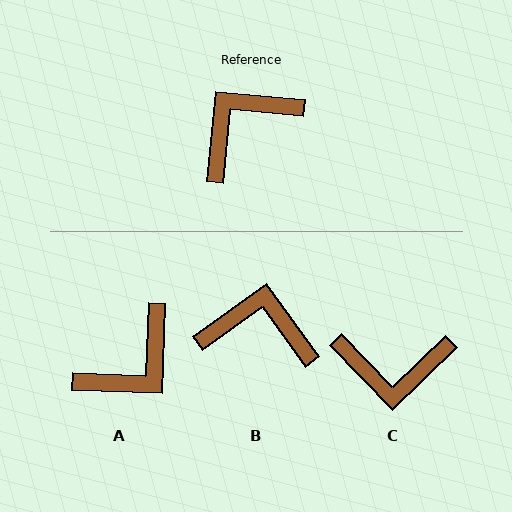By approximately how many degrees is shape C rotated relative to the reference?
Approximately 140 degrees counter-clockwise.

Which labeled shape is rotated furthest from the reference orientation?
A, about 177 degrees away.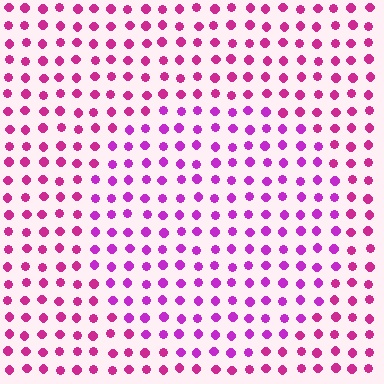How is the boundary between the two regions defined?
The boundary is defined purely by a slight shift in hue (about 25 degrees). Spacing, size, and orientation are identical on both sides.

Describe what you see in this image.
The image is filled with small magenta elements in a uniform arrangement. A circle-shaped region is visible where the elements are tinted to a slightly different hue, forming a subtle color boundary.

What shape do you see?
I see a circle.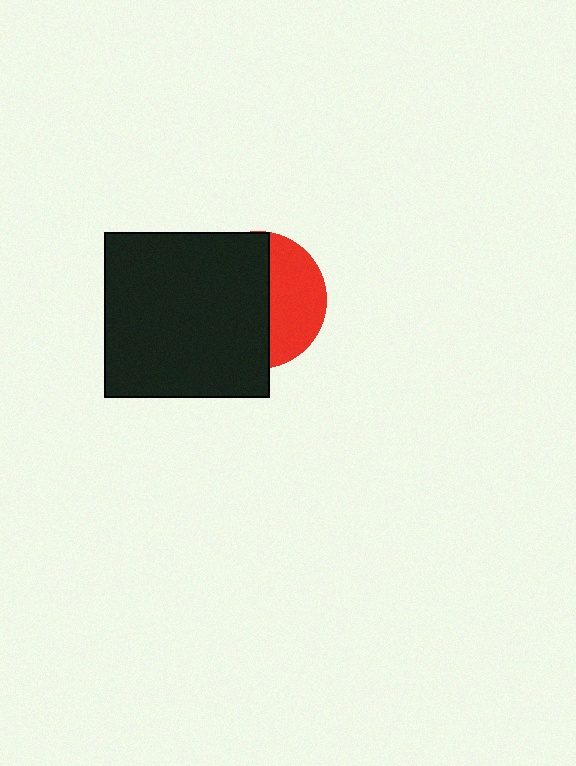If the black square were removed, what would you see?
You would see the complete red circle.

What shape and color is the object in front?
The object in front is a black square.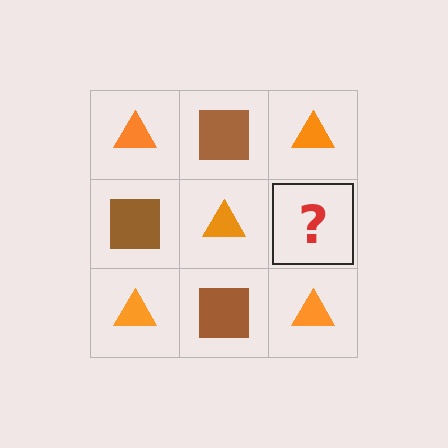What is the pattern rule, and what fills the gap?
The rule is that it alternates orange triangle and brown square in a checkerboard pattern. The gap should be filled with a brown square.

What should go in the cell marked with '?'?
The missing cell should contain a brown square.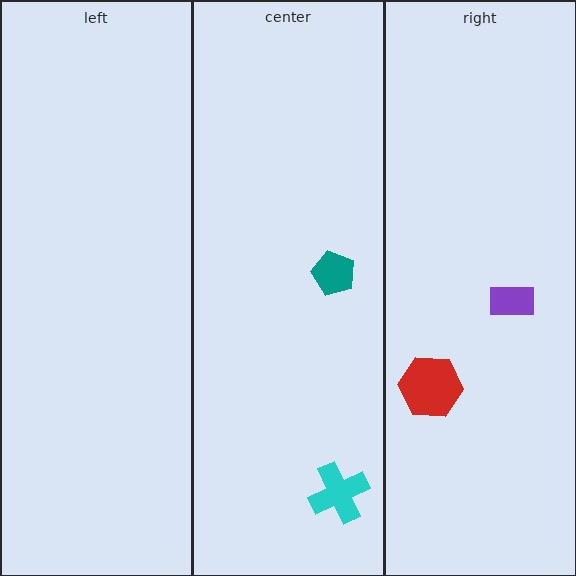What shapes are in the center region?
The teal pentagon, the cyan cross.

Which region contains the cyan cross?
The center region.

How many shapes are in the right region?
2.